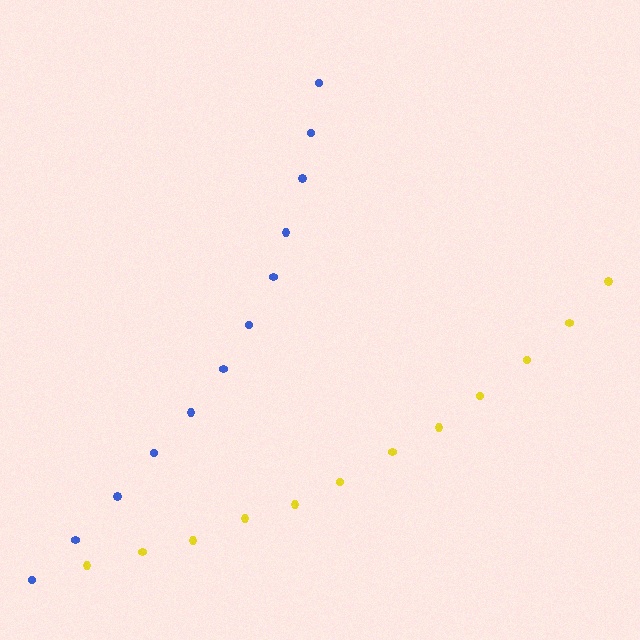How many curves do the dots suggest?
There are 2 distinct paths.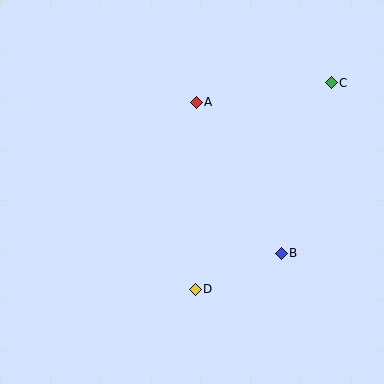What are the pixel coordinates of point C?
Point C is at (331, 83).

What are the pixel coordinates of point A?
Point A is at (196, 102).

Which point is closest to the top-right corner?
Point C is closest to the top-right corner.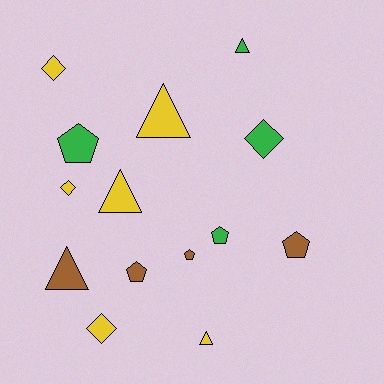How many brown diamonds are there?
There are no brown diamonds.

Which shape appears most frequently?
Pentagon, with 5 objects.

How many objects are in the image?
There are 14 objects.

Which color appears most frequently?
Yellow, with 6 objects.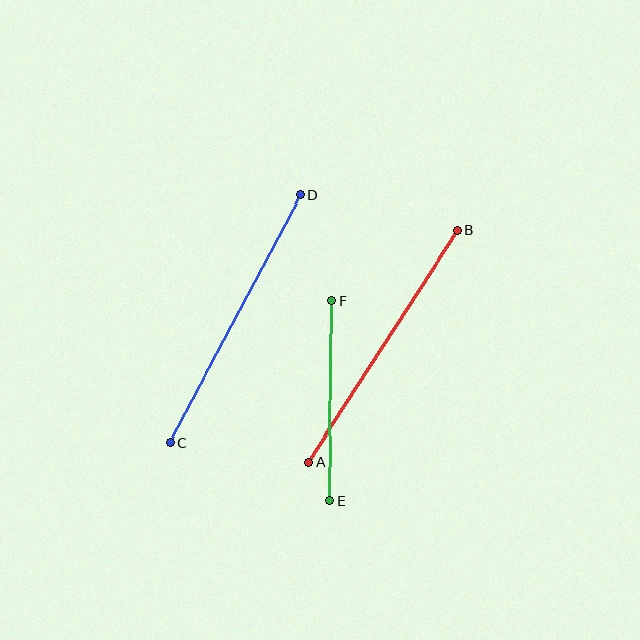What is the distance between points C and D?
The distance is approximately 280 pixels.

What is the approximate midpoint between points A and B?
The midpoint is at approximately (383, 346) pixels.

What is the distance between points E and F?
The distance is approximately 200 pixels.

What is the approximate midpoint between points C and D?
The midpoint is at approximately (235, 319) pixels.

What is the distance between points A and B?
The distance is approximately 275 pixels.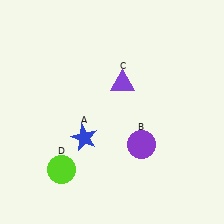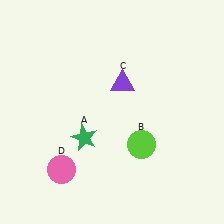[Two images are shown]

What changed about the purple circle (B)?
In Image 1, B is purple. In Image 2, it changed to lime.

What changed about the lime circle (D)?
In Image 1, D is lime. In Image 2, it changed to pink.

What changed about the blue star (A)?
In Image 1, A is blue. In Image 2, it changed to green.